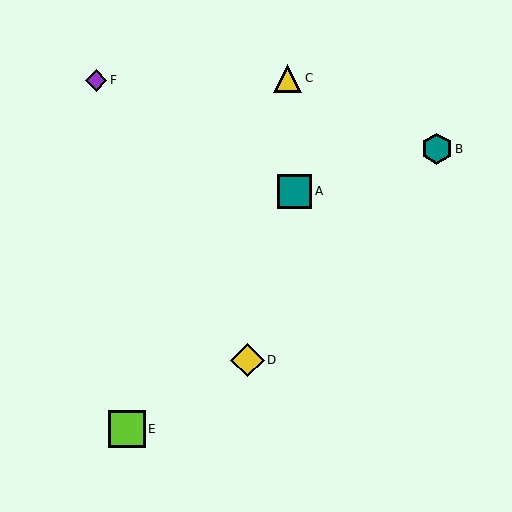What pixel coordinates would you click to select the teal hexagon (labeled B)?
Click at (437, 149) to select the teal hexagon B.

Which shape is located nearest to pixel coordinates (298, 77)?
The yellow triangle (labeled C) at (287, 78) is nearest to that location.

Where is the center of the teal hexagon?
The center of the teal hexagon is at (437, 149).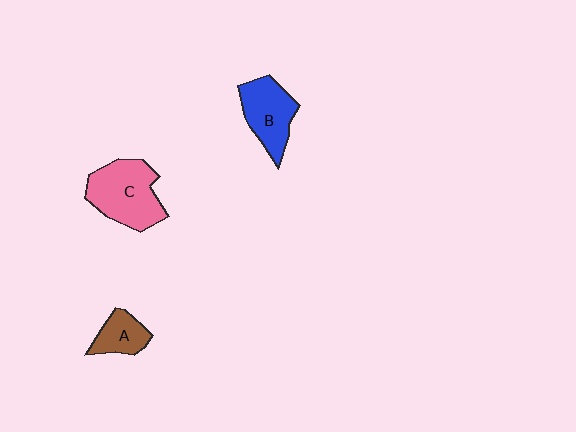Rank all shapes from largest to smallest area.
From largest to smallest: C (pink), B (blue), A (brown).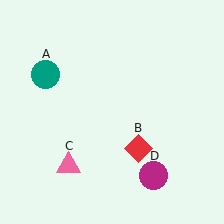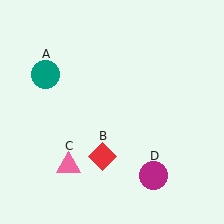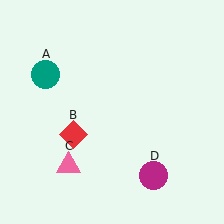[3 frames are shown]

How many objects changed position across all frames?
1 object changed position: red diamond (object B).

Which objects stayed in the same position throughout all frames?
Teal circle (object A) and pink triangle (object C) and magenta circle (object D) remained stationary.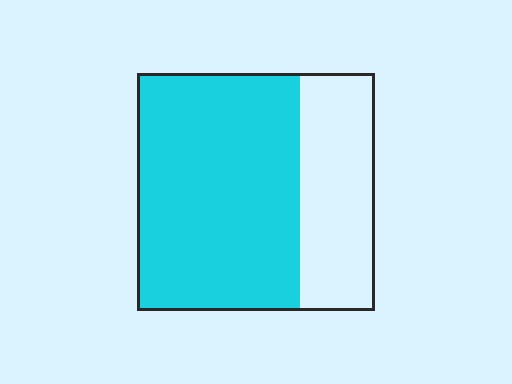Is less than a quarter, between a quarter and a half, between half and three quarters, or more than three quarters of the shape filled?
Between half and three quarters.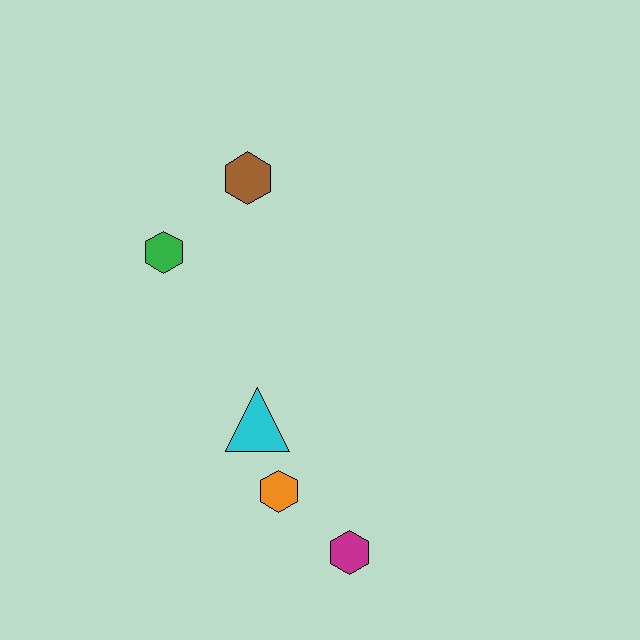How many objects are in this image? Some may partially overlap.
There are 5 objects.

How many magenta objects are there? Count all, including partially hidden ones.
There is 1 magenta object.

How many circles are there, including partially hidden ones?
There are no circles.